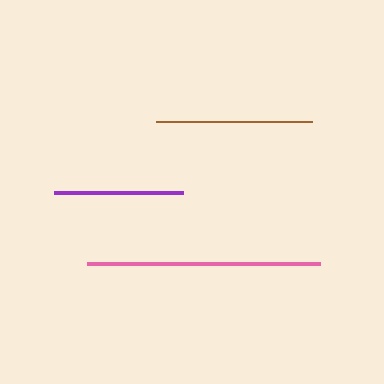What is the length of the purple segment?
The purple segment is approximately 130 pixels long.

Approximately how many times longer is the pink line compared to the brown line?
The pink line is approximately 1.5 times the length of the brown line.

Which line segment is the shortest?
The purple line is the shortest at approximately 130 pixels.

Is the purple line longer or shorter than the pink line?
The pink line is longer than the purple line.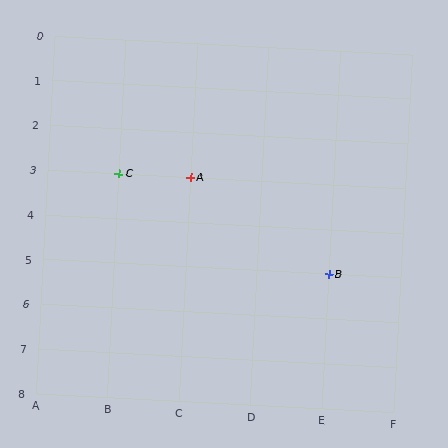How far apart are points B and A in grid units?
Points B and A are 2 columns and 2 rows apart (about 2.8 grid units diagonally).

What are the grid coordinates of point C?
Point C is at grid coordinates (B, 3).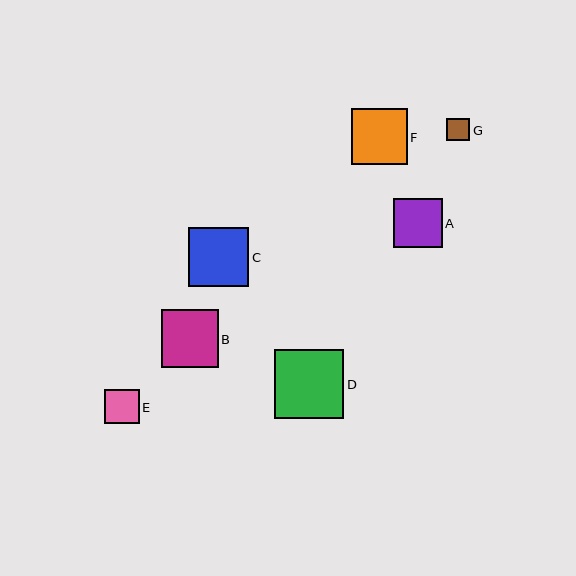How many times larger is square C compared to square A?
Square C is approximately 1.2 times the size of square A.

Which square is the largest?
Square D is the largest with a size of approximately 69 pixels.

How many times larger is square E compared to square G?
Square E is approximately 1.5 times the size of square G.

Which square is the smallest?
Square G is the smallest with a size of approximately 23 pixels.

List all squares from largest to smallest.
From largest to smallest: D, C, B, F, A, E, G.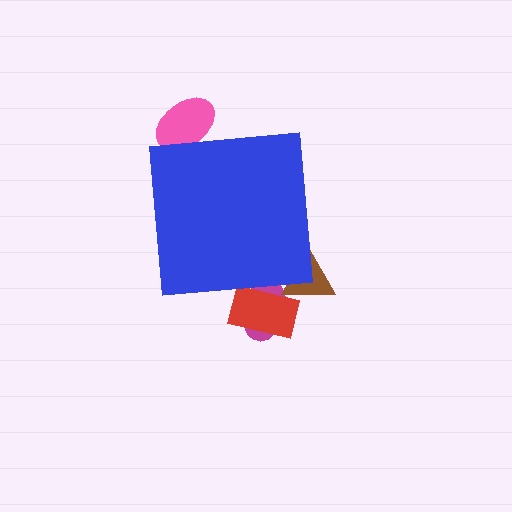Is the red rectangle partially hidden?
Yes, the red rectangle is partially hidden behind the blue square.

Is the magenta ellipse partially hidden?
Yes, the magenta ellipse is partially hidden behind the blue square.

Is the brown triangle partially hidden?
Yes, the brown triangle is partially hidden behind the blue square.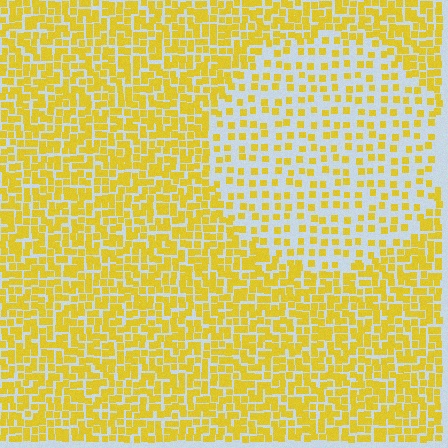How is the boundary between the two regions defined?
The boundary is defined by a change in element density (approximately 2.3x ratio). All elements are the same color, size, and shape.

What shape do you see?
I see a circle.